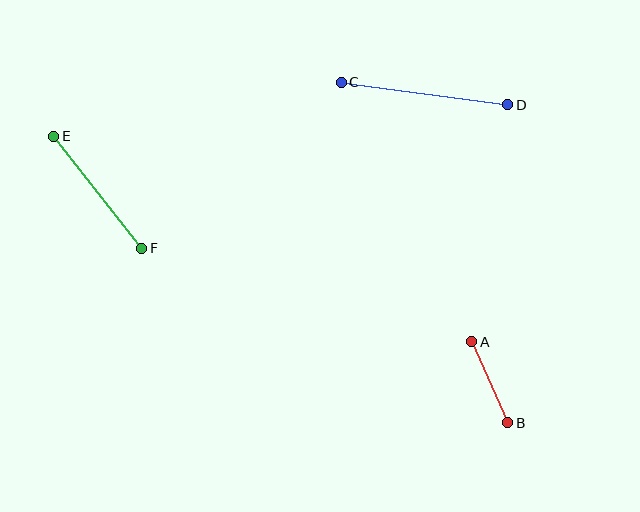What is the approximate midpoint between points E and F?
The midpoint is at approximately (98, 192) pixels.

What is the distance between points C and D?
The distance is approximately 168 pixels.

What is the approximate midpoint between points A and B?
The midpoint is at approximately (490, 382) pixels.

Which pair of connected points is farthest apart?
Points C and D are farthest apart.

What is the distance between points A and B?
The distance is approximately 89 pixels.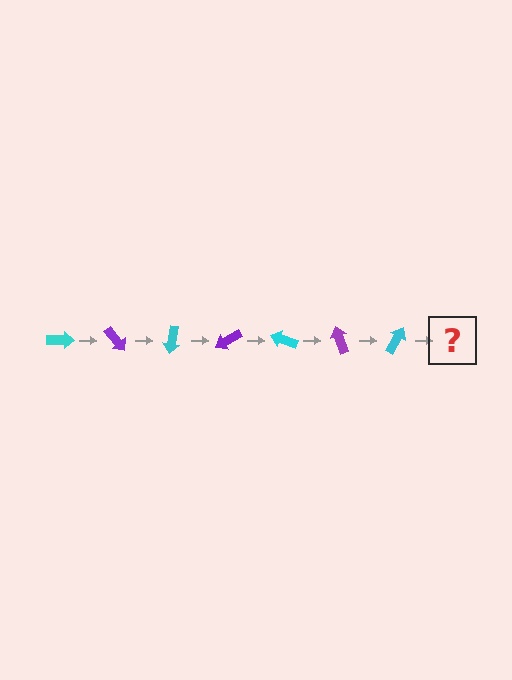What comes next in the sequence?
The next element should be a purple arrow, rotated 350 degrees from the start.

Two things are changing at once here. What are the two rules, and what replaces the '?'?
The two rules are that it rotates 50 degrees each step and the color cycles through cyan and purple. The '?' should be a purple arrow, rotated 350 degrees from the start.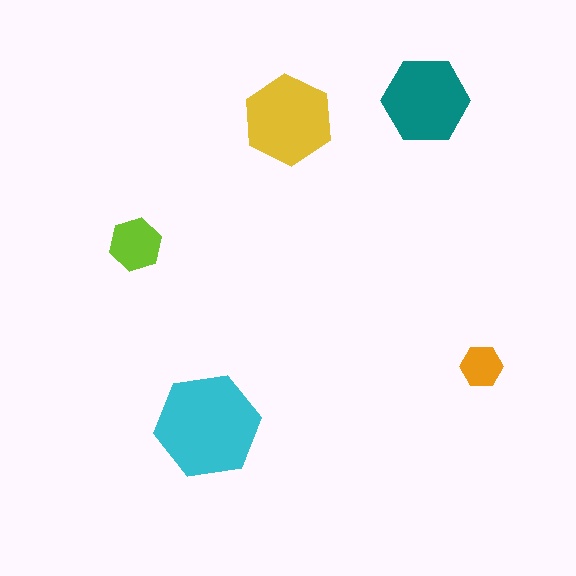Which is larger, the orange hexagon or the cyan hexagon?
The cyan one.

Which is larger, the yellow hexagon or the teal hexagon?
The yellow one.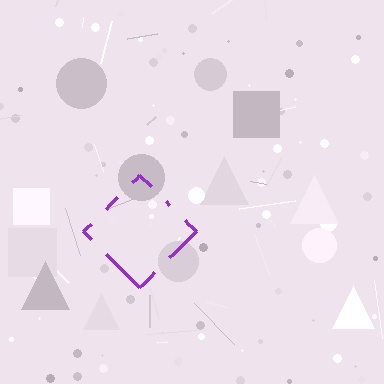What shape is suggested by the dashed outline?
The dashed outline suggests a diamond.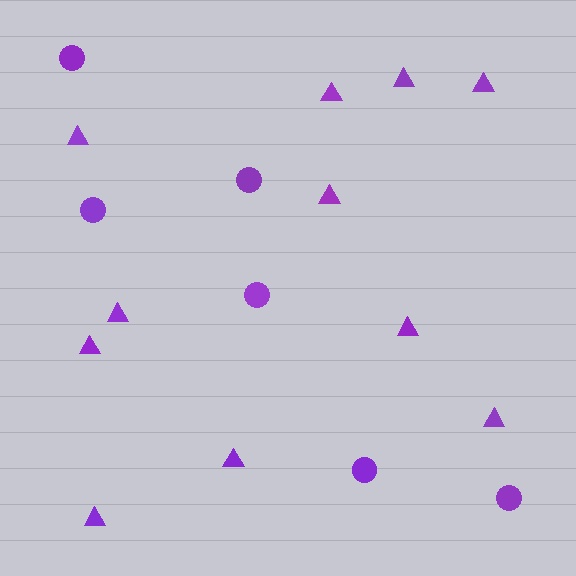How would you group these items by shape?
There are 2 groups: one group of triangles (11) and one group of circles (6).